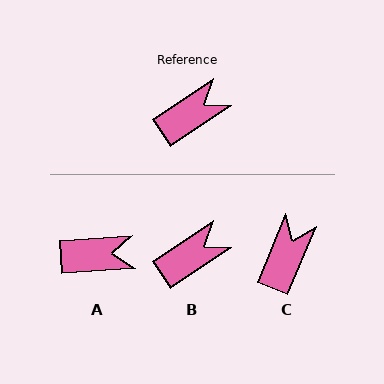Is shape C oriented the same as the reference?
No, it is off by about 33 degrees.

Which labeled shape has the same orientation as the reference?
B.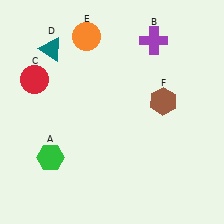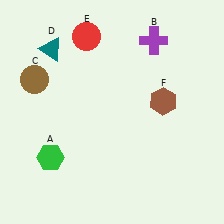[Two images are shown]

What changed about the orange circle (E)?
In Image 1, E is orange. In Image 2, it changed to red.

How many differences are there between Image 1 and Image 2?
There are 2 differences between the two images.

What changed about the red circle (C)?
In Image 1, C is red. In Image 2, it changed to brown.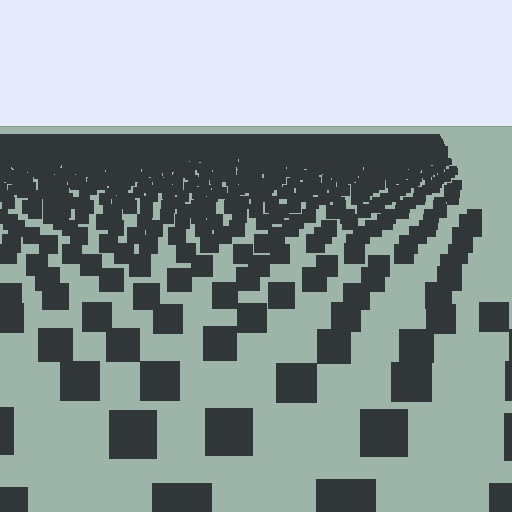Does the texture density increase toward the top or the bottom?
Density increases toward the top.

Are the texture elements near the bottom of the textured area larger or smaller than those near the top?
Larger. Near the bottom, elements are closer to the viewer and appear at a bigger on-screen size.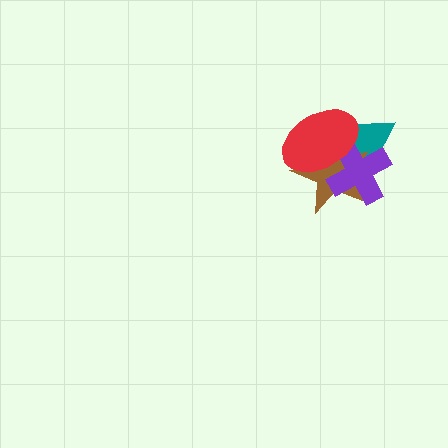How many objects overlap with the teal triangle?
3 objects overlap with the teal triangle.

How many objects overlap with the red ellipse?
3 objects overlap with the red ellipse.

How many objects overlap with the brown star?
3 objects overlap with the brown star.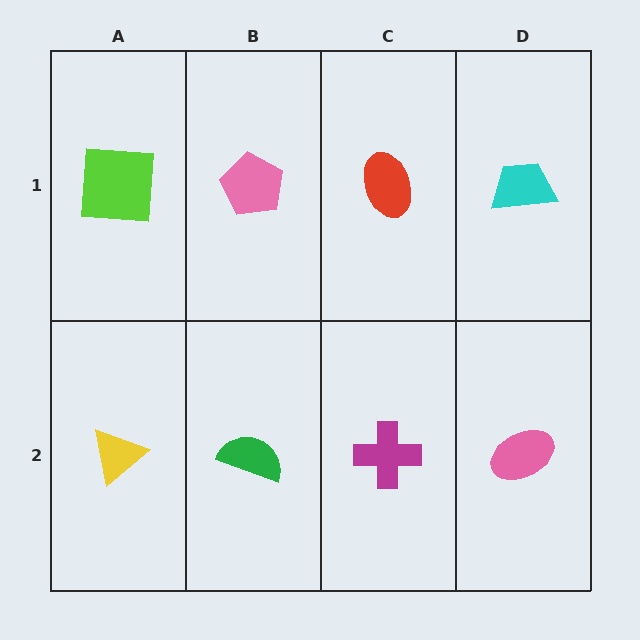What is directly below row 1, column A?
A yellow triangle.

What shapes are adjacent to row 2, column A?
A lime square (row 1, column A), a green semicircle (row 2, column B).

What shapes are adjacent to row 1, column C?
A magenta cross (row 2, column C), a pink pentagon (row 1, column B), a cyan trapezoid (row 1, column D).